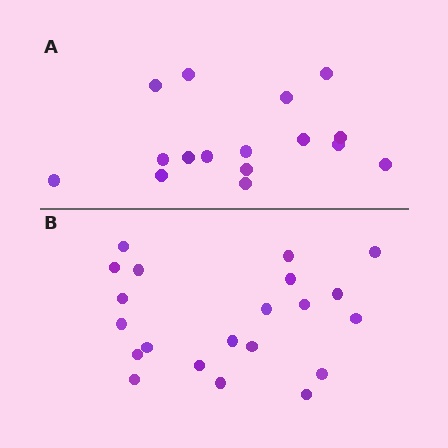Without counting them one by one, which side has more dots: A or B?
Region B (the bottom region) has more dots.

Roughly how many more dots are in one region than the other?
Region B has about 5 more dots than region A.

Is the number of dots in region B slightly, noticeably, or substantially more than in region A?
Region B has noticeably more, but not dramatically so. The ratio is roughly 1.3 to 1.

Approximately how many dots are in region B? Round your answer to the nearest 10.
About 20 dots. (The exact count is 21, which rounds to 20.)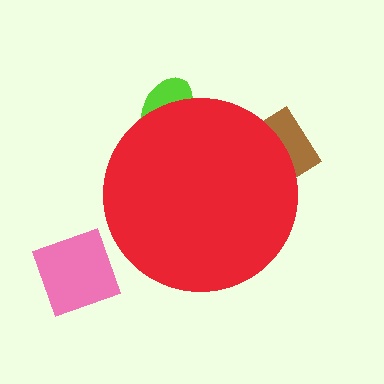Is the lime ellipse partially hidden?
Yes, the lime ellipse is partially hidden behind the red circle.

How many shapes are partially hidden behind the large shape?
2 shapes are partially hidden.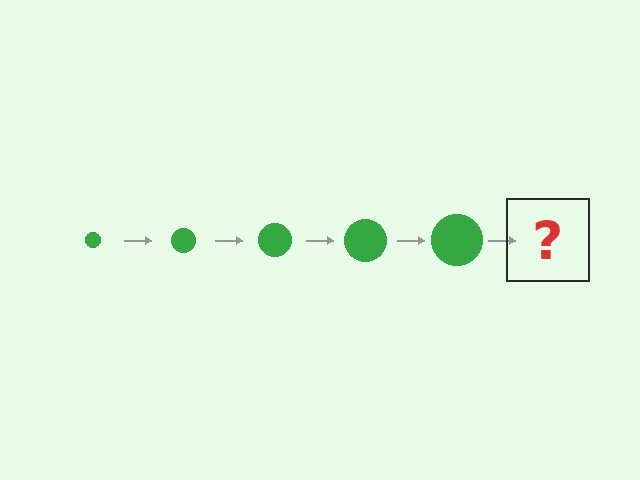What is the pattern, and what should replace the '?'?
The pattern is that the circle gets progressively larger each step. The '?' should be a green circle, larger than the previous one.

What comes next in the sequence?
The next element should be a green circle, larger than the previous one.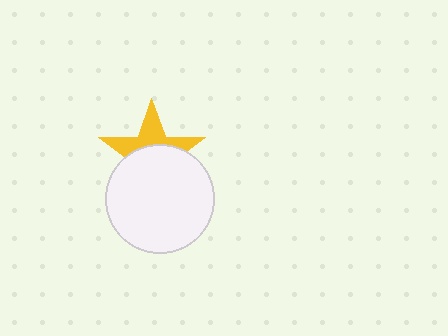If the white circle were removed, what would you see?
You would see the complete yellow star.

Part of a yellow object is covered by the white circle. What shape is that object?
It is a star.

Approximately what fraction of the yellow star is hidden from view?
Roughly 58% of the yellow star is hidden behind the white circle.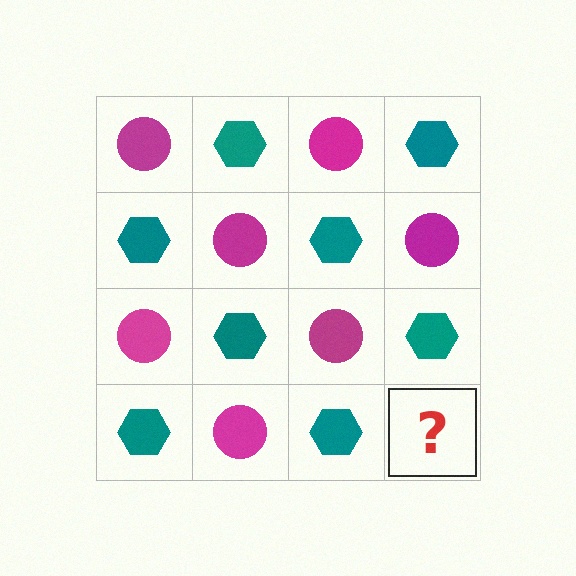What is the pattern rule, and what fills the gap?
The rule is that it alternates magenta circle and teal hexagon in a checkerboard pattern. The gap should be filled with a magenta circle.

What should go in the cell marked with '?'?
The missing cell should contain a magenta circle.